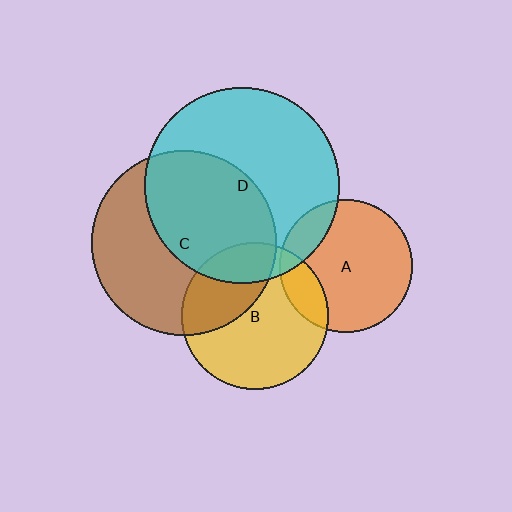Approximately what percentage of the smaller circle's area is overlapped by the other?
Approximately 15%.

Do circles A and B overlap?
Yes.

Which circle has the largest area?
Circle D (cyan).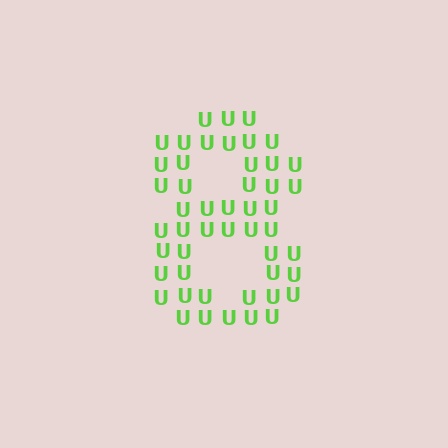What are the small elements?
The small elements are letter U's.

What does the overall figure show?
The overall figure shows the digit 8.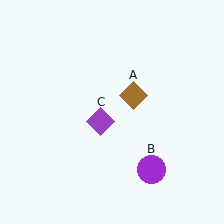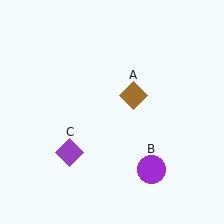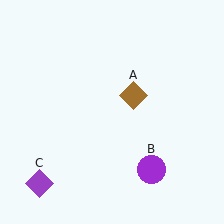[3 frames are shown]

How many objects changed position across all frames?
1 object changed position: purple diamond (object C).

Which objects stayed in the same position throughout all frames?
Brown diamond (object A) and purple circle (object B) remained stationary.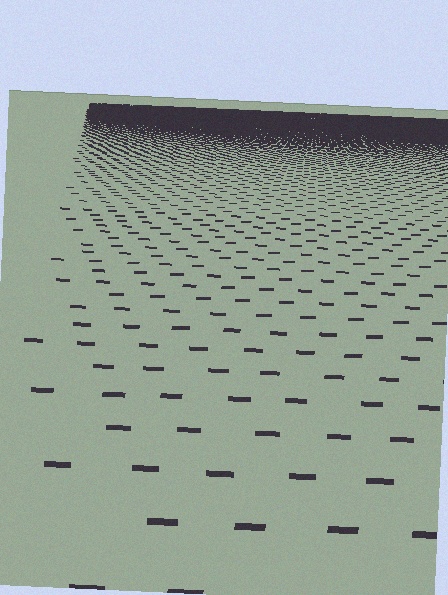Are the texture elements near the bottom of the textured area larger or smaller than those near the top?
Larger. Near the bottom, elements are closer to the viewer and appear at a bigger on-screen size.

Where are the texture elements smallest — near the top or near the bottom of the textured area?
Near the top.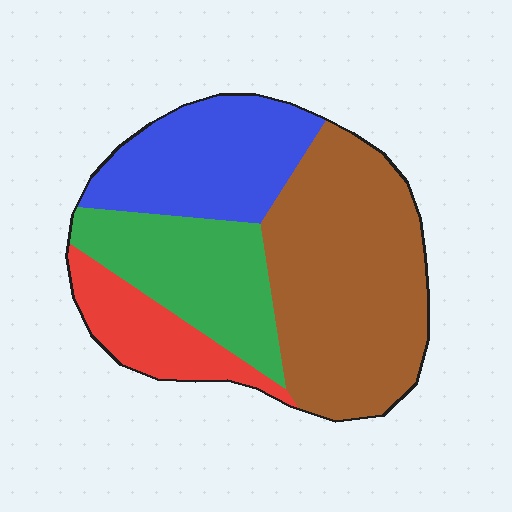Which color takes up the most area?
Brown, at roughly 40%.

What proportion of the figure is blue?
Blue takes up about one quarter (1/4) of the figure.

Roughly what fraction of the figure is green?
Green covers 22% of the figure.